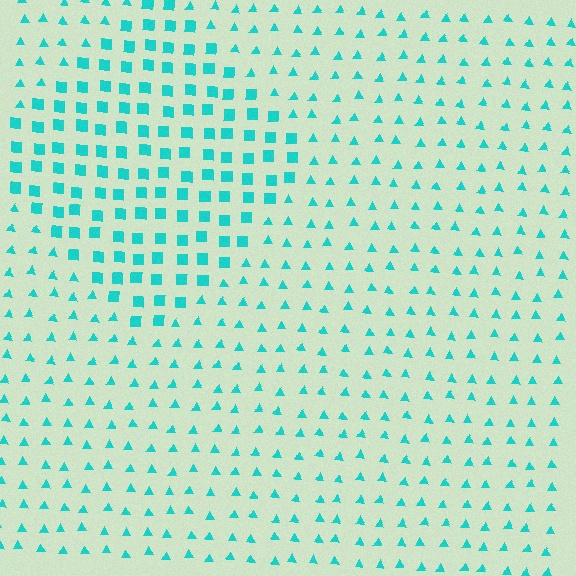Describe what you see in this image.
The image is filled with small cyan elements arranged in a uniform grid. A diamond-shaped region contains squares, while the surrounding area contains triangles. The boundary is defined purely by the change in element shape.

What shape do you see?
I see a diamond.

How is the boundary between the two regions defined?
The boundary is defined by a change in element shape: squares inside vs. triangles outside. All elements share the same color and spacing.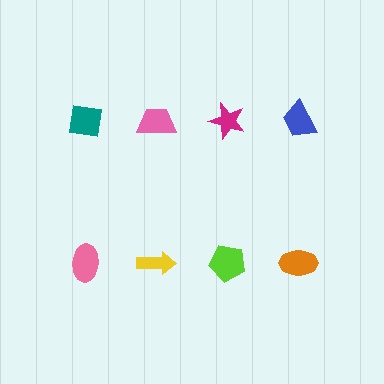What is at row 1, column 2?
A pink trapezoid.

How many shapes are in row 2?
4 shapes.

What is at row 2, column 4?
An orange ellipse.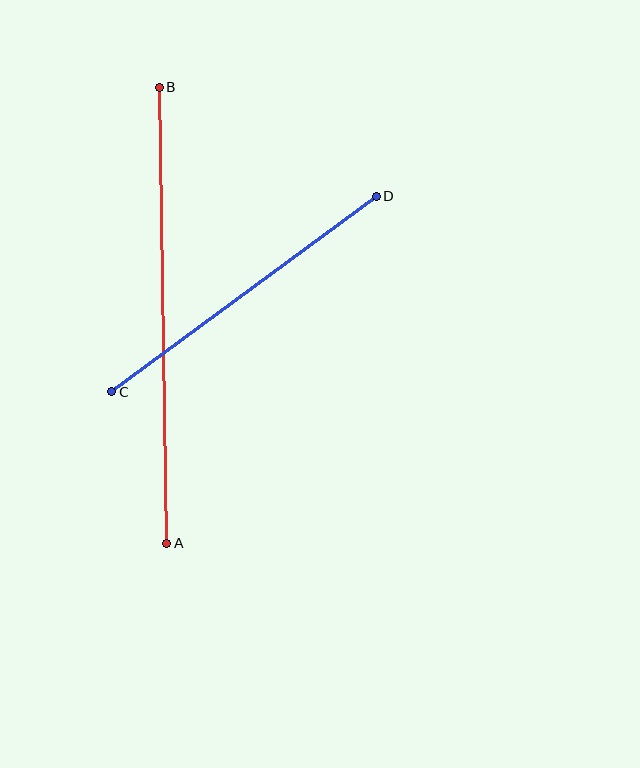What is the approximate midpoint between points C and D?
The midpoint is at approximately (244, 294) pixels.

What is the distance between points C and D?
The distance is approximately 329 pixels.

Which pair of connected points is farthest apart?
Points A and B are farthest apart.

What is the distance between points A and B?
The distance is approximately 456 pixels.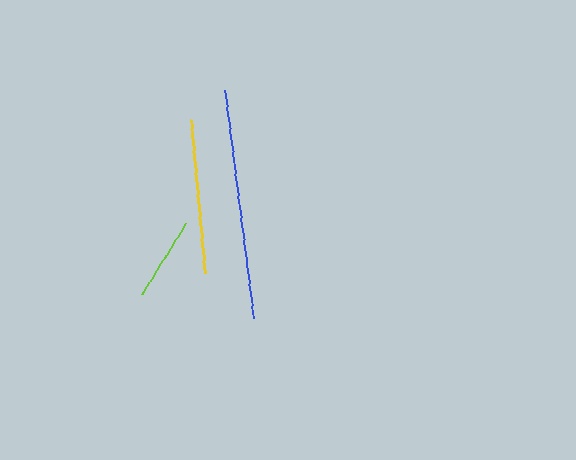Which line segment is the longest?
The blue line is the longest at approximately 229 pixels.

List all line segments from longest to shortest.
From longest to shortest: blue, yellow, lime.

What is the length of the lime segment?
The lime segment is approximately 84 pixels long.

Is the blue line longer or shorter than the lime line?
The blue line is longer than the lime line.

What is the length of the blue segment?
The blue segment is approximately 229 pixels long.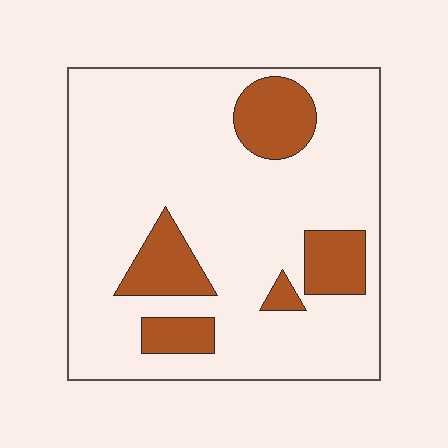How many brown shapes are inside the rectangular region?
5.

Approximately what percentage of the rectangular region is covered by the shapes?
Approximately 20%.